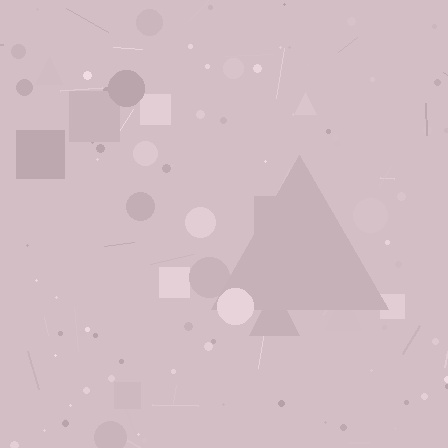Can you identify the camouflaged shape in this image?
The camouflaged shape is a triangle.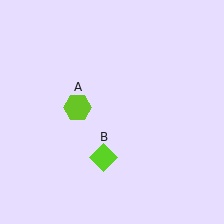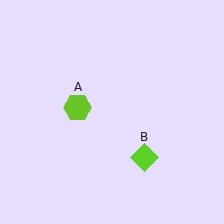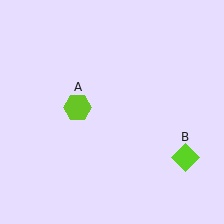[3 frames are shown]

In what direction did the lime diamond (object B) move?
The lime diamond (object B) moved right.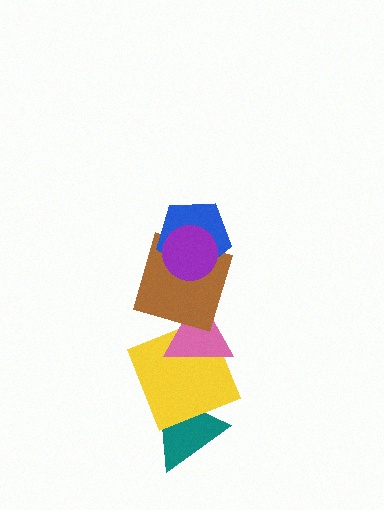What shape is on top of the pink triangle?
The brown square is on top of the pink triangle.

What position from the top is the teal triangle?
The teal triangle is 6th from the top.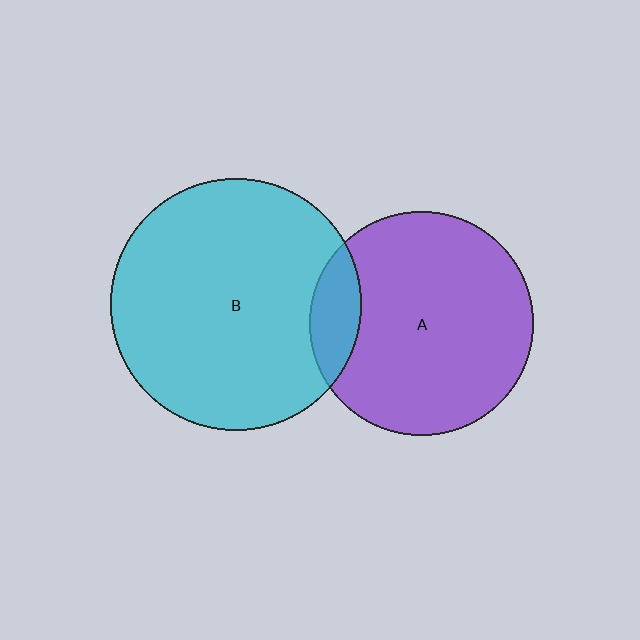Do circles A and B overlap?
Yes.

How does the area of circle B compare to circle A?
Approximately 1.3 times.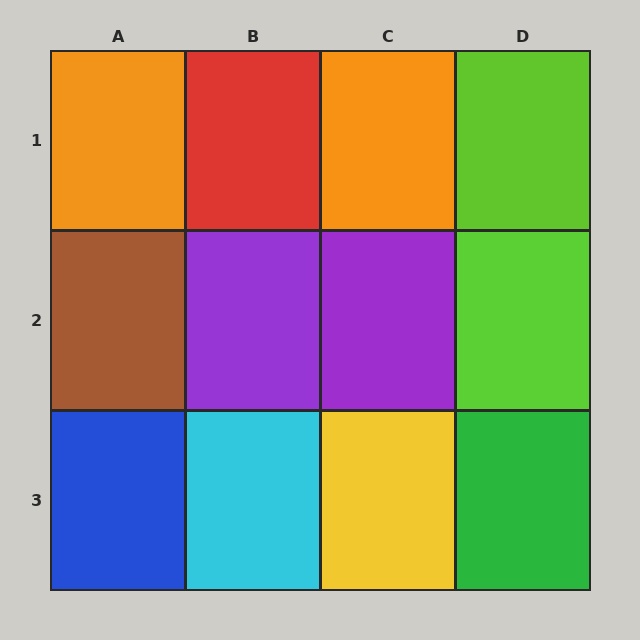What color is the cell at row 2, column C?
Purple.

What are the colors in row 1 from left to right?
Orange, red, orange, lime.